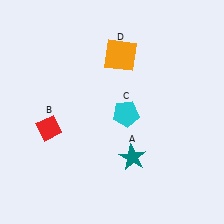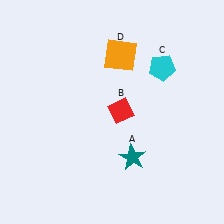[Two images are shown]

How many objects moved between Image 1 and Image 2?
2 objects moved between the two images.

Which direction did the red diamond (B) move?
The red diamond (B) moved right.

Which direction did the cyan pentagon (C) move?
The cyan pentagon (C) moved up.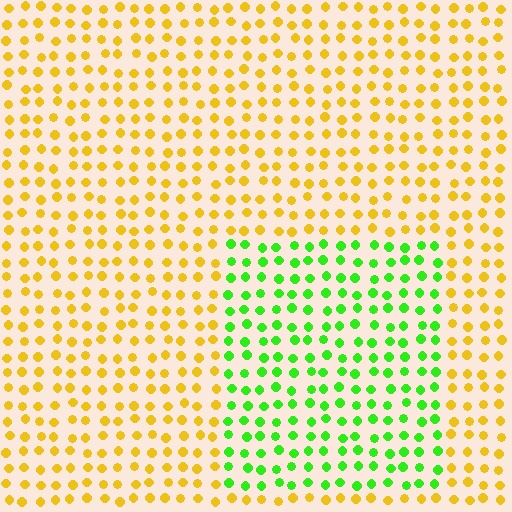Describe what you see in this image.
The image is filled with small yellow elements in a uniform arrangement. A rectangle-shaped region is visible where the elements are tinted to a slightly different hue, forming a subtle color boundary.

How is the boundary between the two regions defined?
The boundary is defined purely by a slight shift in hue (about 66 degrees). Spacing, size, and orientation are identical on both sides.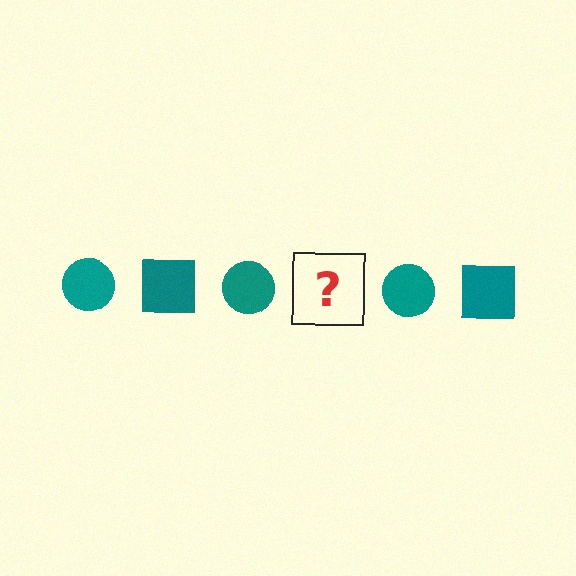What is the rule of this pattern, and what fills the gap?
The rule is that the pattern cycles through circle, square shapes in teal. The gap should be filled with a teal square.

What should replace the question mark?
The question mark should be replaced with a teal square.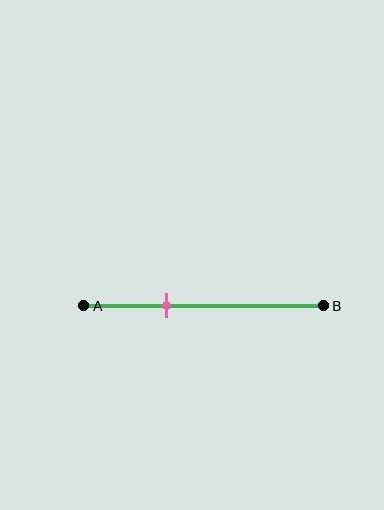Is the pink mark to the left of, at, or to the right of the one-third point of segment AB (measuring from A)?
The pink mark is approximately at the one-third point of segment AB.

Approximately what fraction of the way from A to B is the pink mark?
The pink mark is approximately 35% of the way from A to B.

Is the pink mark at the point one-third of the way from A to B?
Yes, the mark is approximately at the one-third point.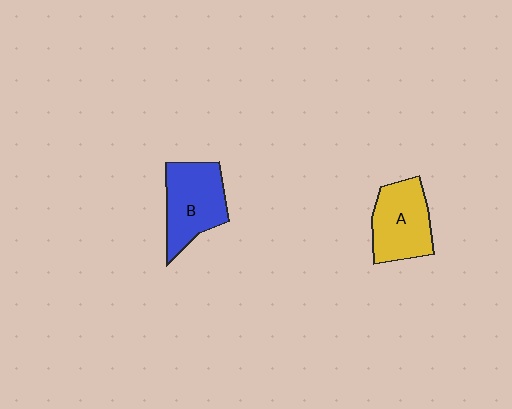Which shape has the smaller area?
Shape A (yellow).